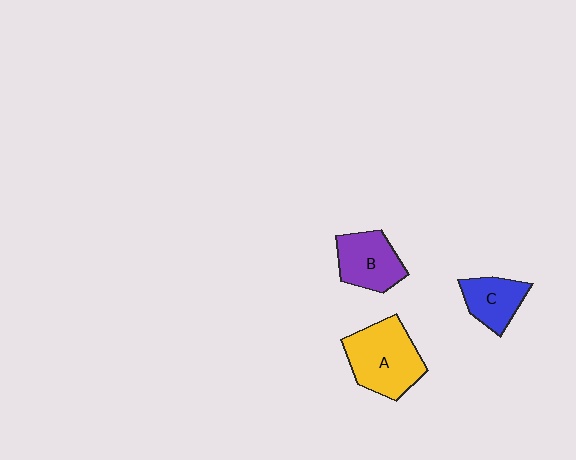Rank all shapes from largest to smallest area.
From largest to smallest: A (yellow), B (purple), C (blue).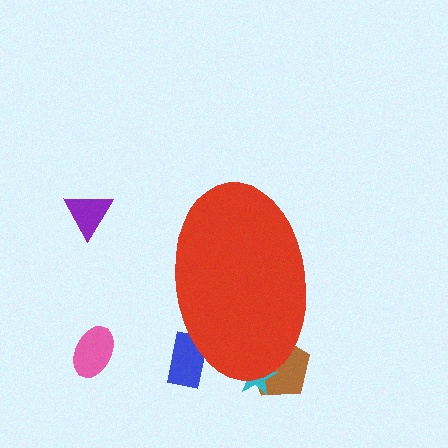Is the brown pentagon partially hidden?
Yes, the brown pentagon is partially hidden behind the red ellipse.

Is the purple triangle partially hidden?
No, the purple triangle is fully visible.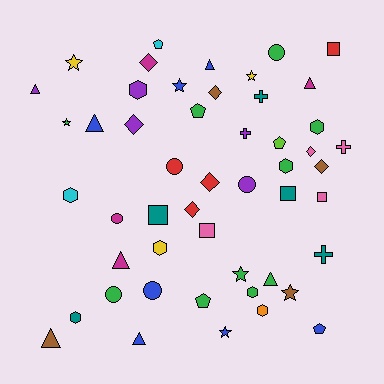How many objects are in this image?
There are 50 objects.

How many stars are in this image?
There are 7 stars.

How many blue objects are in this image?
There are 7 blue objects.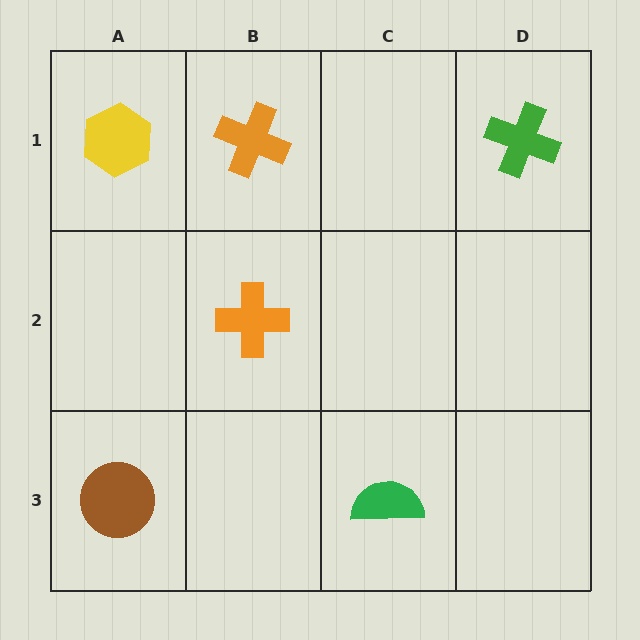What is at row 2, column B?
An orange cross.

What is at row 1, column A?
A yellow hexagon.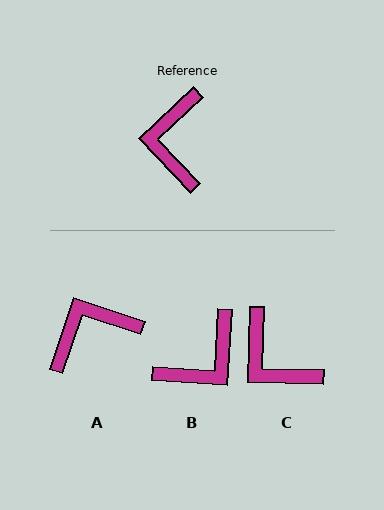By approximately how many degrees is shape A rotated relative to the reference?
Approximately 62 degrees clockwise.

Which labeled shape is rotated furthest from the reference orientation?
B, about 133 degrees away.